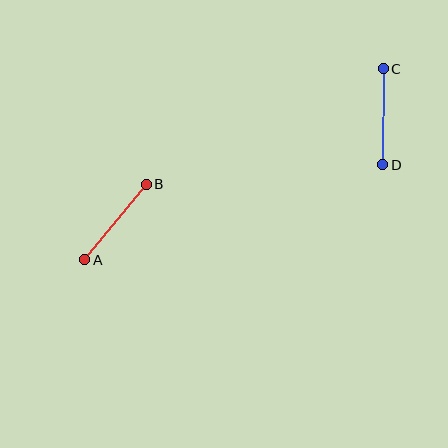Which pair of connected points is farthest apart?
Points A and B are farthest apart.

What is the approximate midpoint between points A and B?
The midpoint is at approximately (116, 222) pixels.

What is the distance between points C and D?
The distance is approximately 96 pixels.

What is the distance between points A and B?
The distance is approximately 98 pixels.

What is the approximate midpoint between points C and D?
The midpoint is at approximately (383, 117) pixels.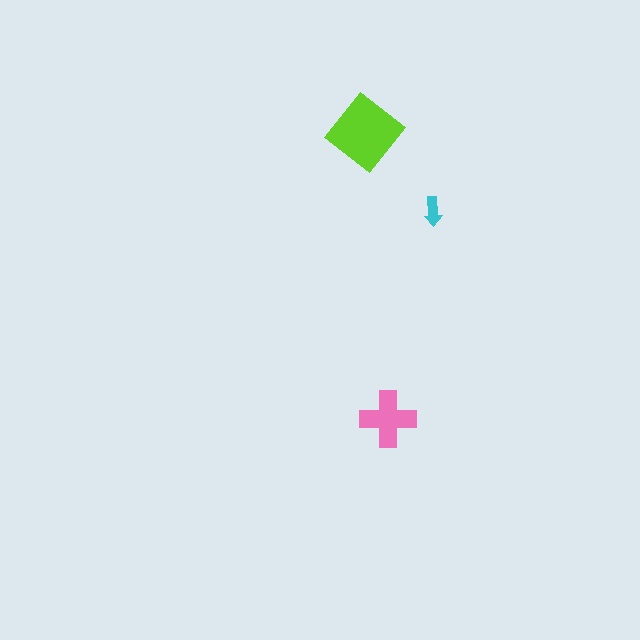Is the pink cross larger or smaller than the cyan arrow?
Larger.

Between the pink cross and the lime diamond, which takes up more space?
The lime diamond.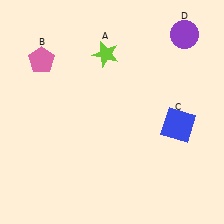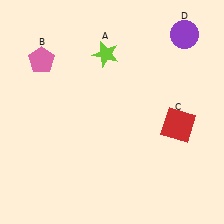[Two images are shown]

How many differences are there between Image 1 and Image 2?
There is 1 difference between the two images.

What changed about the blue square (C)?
In Image 1, C is blue. In Image 2, it changed to red.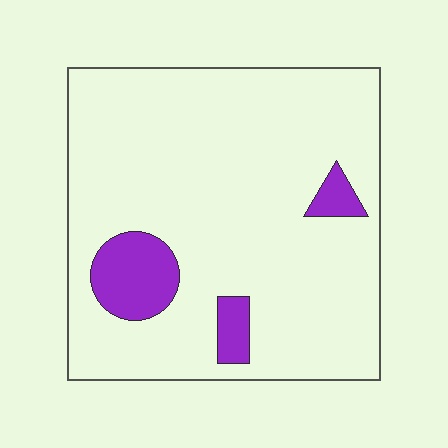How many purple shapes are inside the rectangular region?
3.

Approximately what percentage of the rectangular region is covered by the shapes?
Approximately 10%.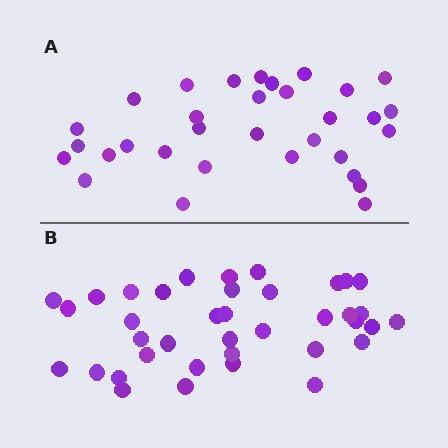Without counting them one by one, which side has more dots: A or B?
Region B (the bottom region) has more dots.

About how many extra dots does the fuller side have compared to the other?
Region B has about 6 more dots than region A.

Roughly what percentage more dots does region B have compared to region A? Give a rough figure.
About 20% more.